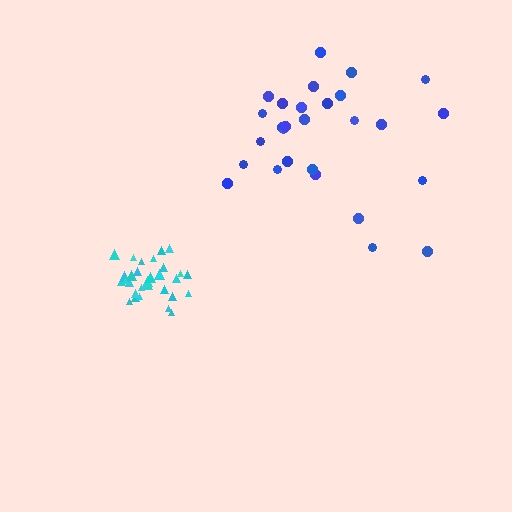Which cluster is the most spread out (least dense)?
Blue.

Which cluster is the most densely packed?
Cyan.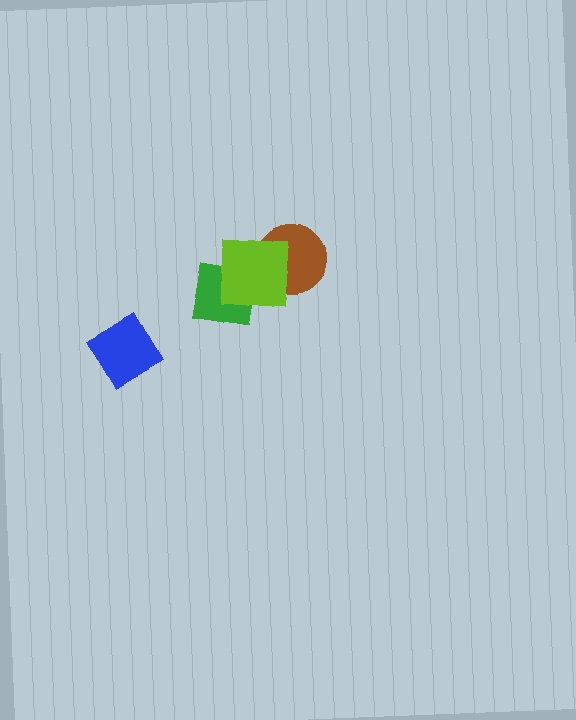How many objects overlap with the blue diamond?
0 objects overlap with the blue diamond.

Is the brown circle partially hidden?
Yes, it is partially covered by another shape.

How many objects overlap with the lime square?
2 objects overlap with the lime square.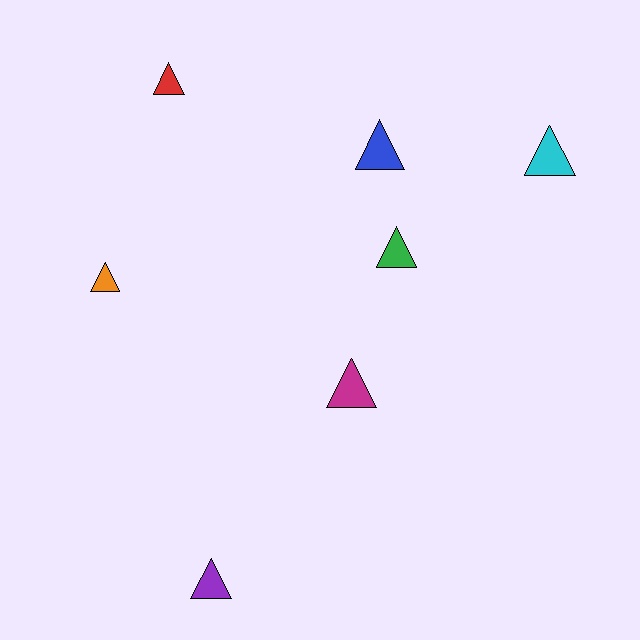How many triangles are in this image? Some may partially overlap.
There are 7 triangles.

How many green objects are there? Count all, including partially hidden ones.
There is 1 green object.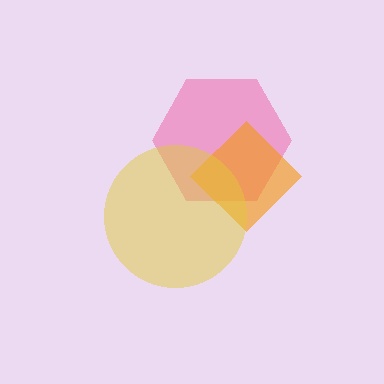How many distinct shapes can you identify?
There are 3 distinct shapes: a pink hexagon, an orange diamond, a yellow circle.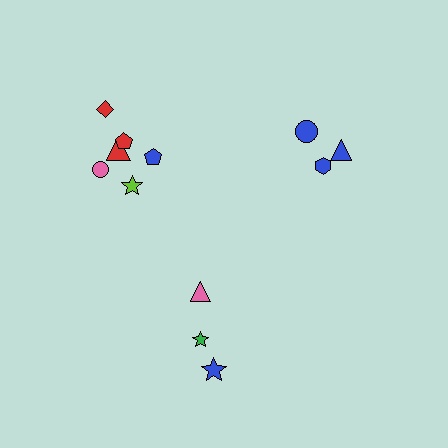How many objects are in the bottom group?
There are 3 objects.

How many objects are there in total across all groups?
There are 12 objects.